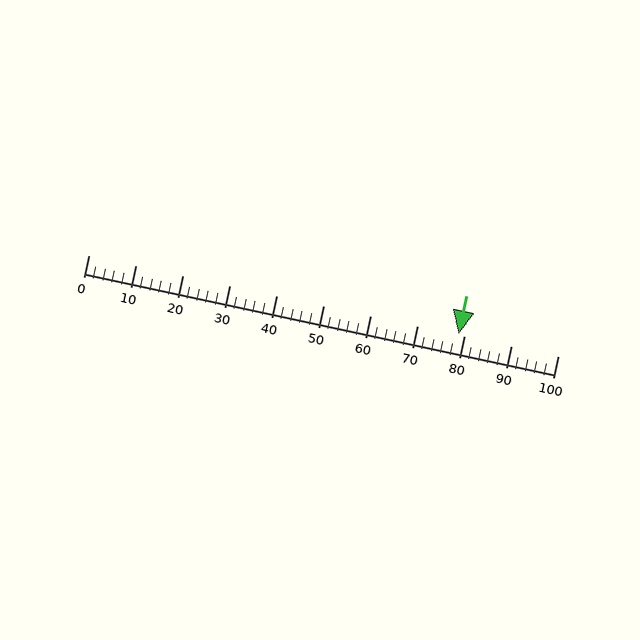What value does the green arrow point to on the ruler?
The green arrow points to approximately 79.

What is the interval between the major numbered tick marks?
The major tick marks are spaced 10 units apart.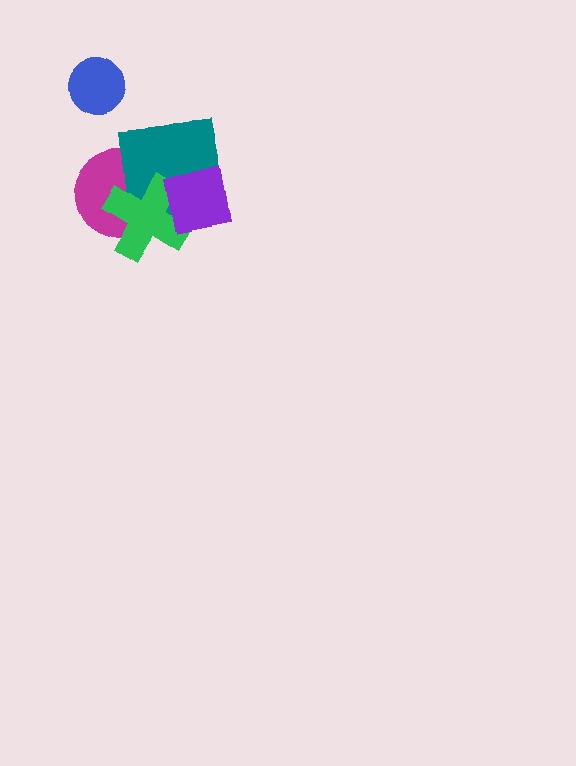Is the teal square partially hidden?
Yes, it is partially covered by another shape.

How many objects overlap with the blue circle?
0 objects overlap with the blue circle.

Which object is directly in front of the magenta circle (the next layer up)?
The teal square is directly in front of the magenta circle.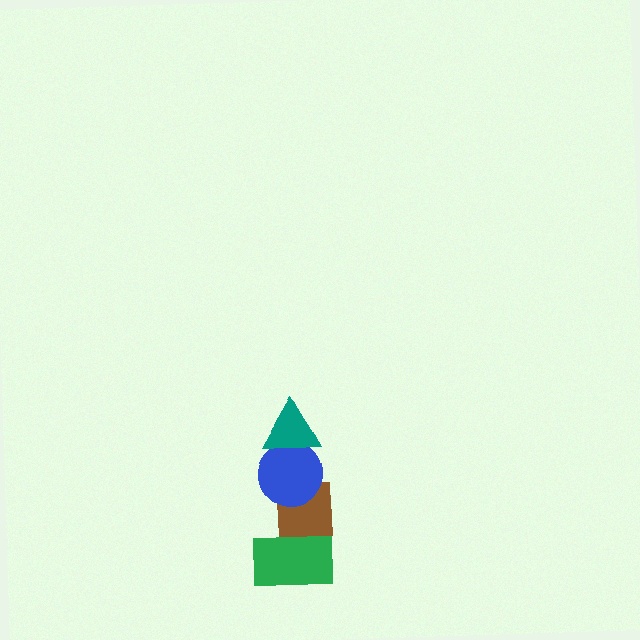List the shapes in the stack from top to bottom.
From top to bottom: the teal triangle, the blue circle, the brown square, the green rectangle.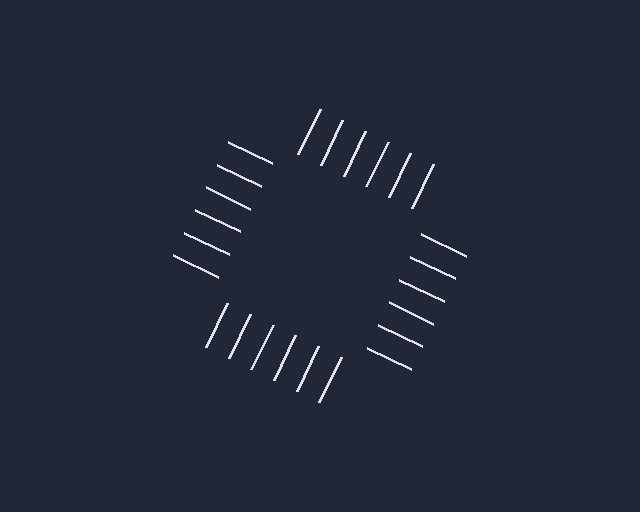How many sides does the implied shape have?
4 sides — the line-ends trace a square.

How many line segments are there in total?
24 — 6 along each of the 4 edges.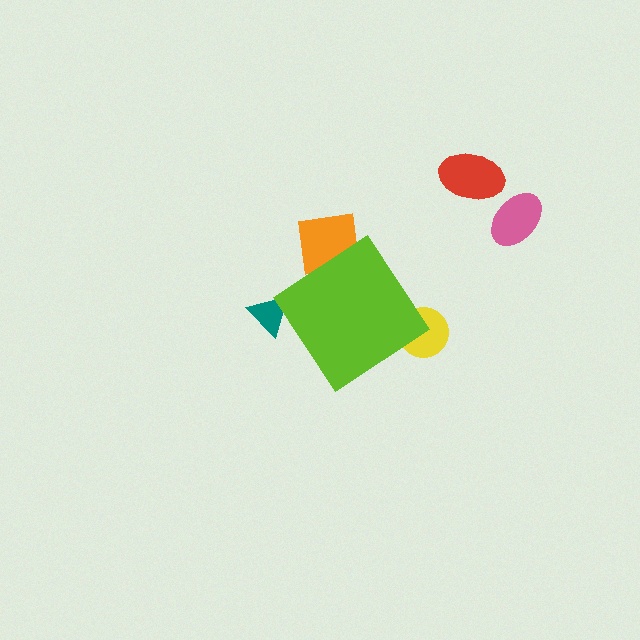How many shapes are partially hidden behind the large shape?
3 shapes are partially hidden.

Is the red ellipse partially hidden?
No, the red ellipse is fully visible.